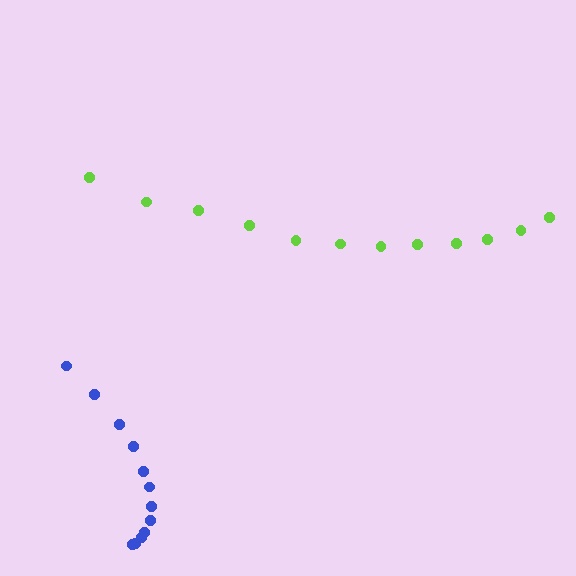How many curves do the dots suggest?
There are 2 distinct paths.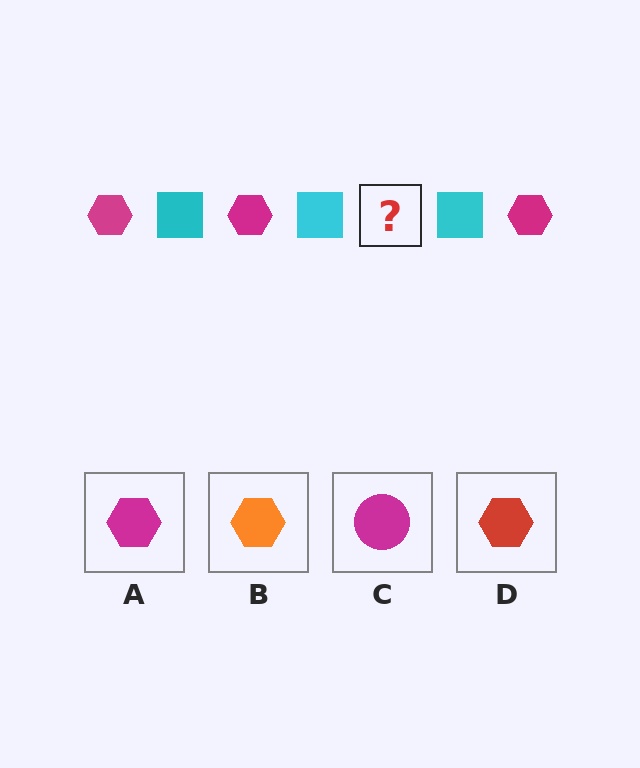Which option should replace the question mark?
Option A.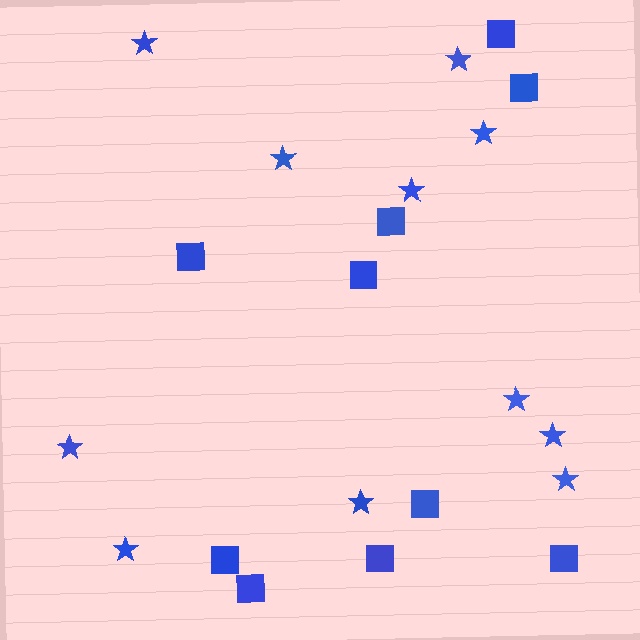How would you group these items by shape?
There are 2 groups: one group of squares (10) and one group of stars (11).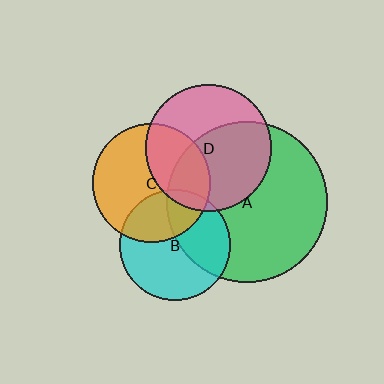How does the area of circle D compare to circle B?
Approximately 1.3 times.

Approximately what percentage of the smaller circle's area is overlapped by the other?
Approximately 5%.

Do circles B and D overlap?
Yes.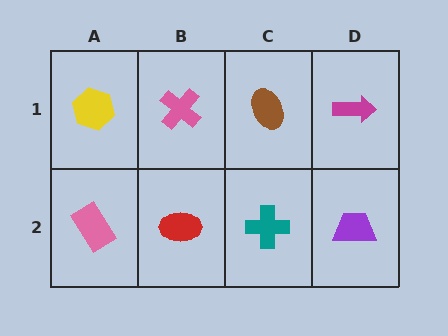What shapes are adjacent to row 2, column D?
A magenta arrow (row 1, column D), a teal cross (row 2, column C).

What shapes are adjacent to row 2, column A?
A yellow hexagon (row 1, column A), a red ellipse (row 2, column B).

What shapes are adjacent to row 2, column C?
A brown ellipse (row 1, column C), a red ellipse (row 2, column B), a purple trapezoid (row 2, column D).